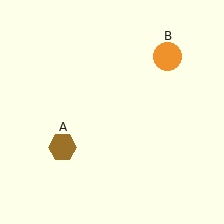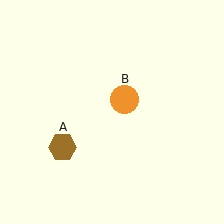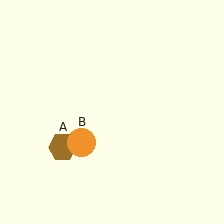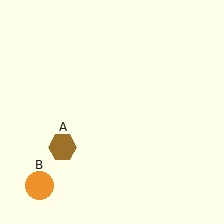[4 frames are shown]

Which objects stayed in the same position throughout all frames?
Brown hexagon (object A) remained stationary.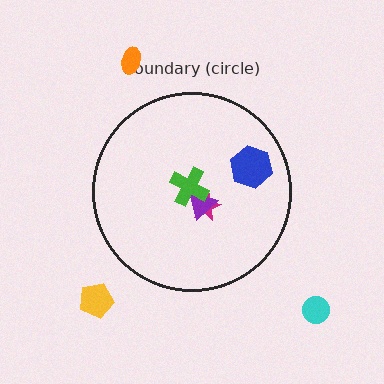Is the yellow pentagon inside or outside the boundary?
Outside.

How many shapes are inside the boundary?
4 inside, 3 outside.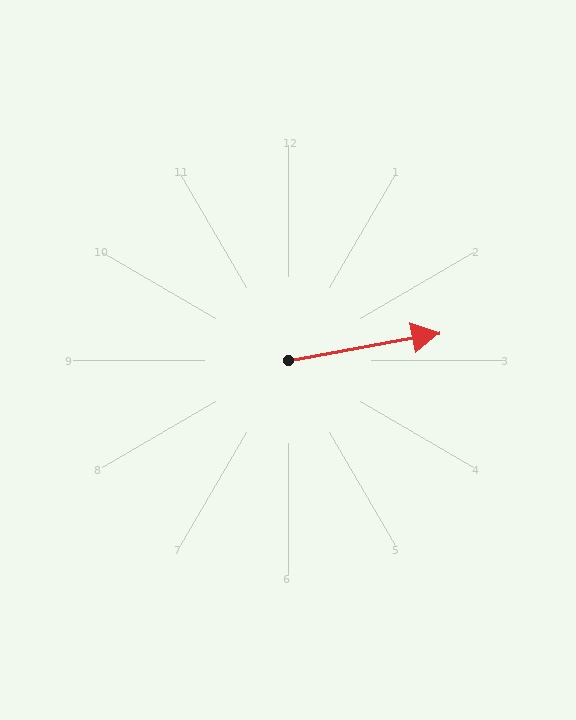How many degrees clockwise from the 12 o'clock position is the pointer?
Approximately 80 degrees.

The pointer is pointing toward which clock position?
Roughly 3 o'clock.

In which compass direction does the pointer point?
East.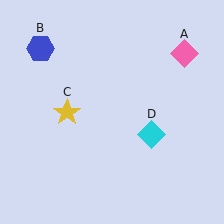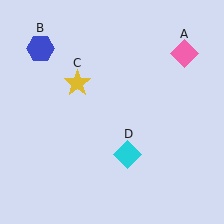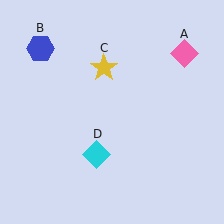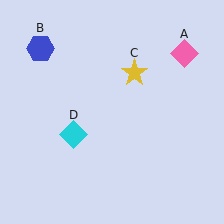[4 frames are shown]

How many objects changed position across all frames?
2 objects changed position: yellow star (object C), cyan diamond (object D).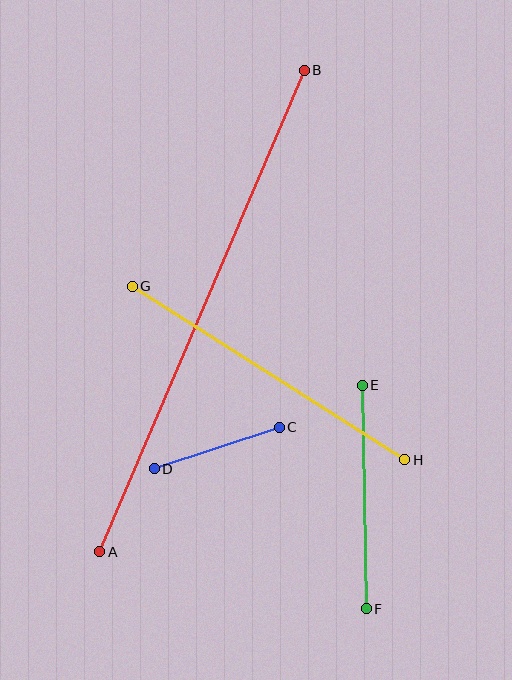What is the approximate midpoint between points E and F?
The midpoint is at approximately (364, 497) pixels.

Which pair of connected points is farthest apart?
Points A and B are farthest apart.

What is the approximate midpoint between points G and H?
The midpoint is at approximately (268, 373) pixels.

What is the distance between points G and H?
The distance is approximately 323 pixels.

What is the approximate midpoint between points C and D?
The midpoint is at approximately (217, 448) pixels.